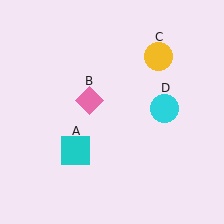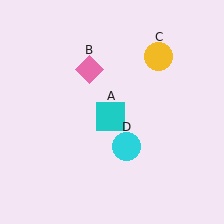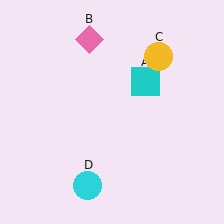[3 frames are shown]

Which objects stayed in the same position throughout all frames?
Yellow circle (object C) remained stationary.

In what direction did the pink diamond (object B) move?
The pink diamond (object B) moved up.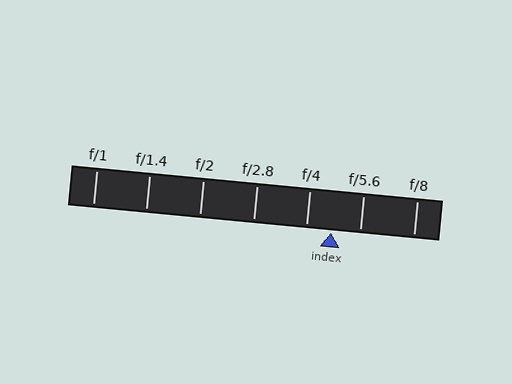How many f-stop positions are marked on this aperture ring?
There are 7 f-stop positions marked.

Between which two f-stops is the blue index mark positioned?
The index mark is between f/4 and f/5.6.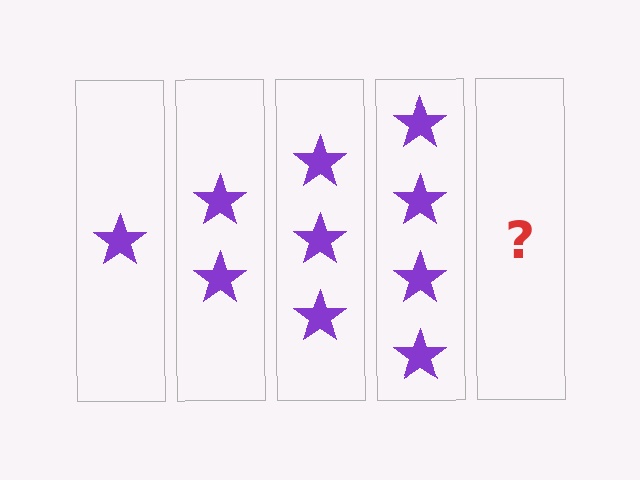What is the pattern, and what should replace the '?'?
The pattern is that each step adds one more star. The '?' should be 5 stars.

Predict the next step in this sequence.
The next step is 5 stars.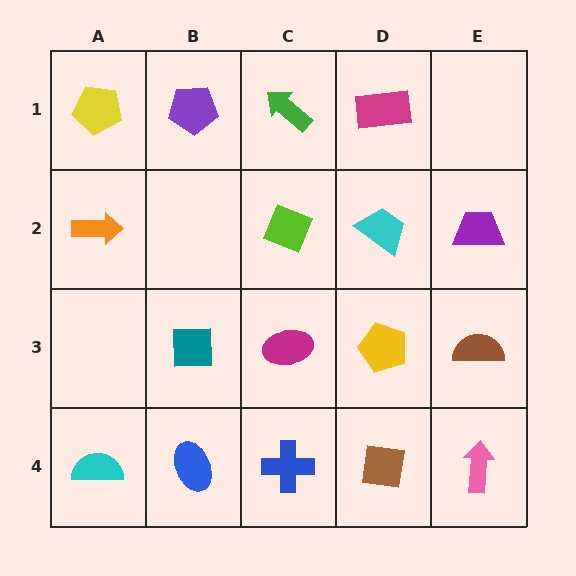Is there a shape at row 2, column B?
No, that cell is empty.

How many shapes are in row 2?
4 shapes.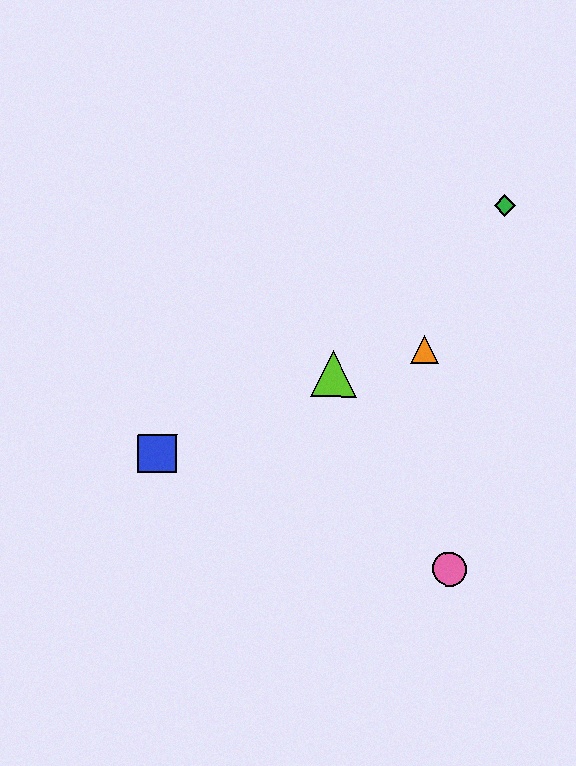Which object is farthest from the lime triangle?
The green diamond is farthest from the lime triangle.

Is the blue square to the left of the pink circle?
Yes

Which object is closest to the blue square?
The lime triangle is closest to the blue square.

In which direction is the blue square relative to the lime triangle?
The blue square is to the left of the lime triangle.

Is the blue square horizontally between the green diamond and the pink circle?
No